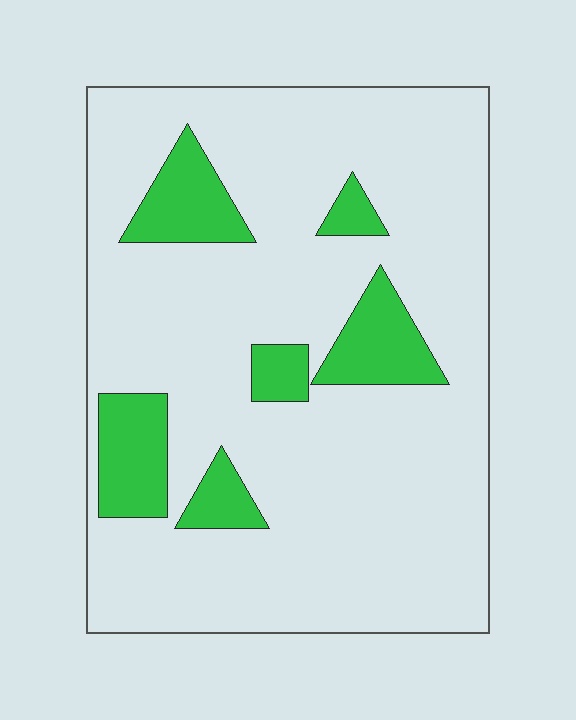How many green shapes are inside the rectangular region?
6.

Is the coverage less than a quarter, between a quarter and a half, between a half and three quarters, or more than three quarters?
Less than a quarter.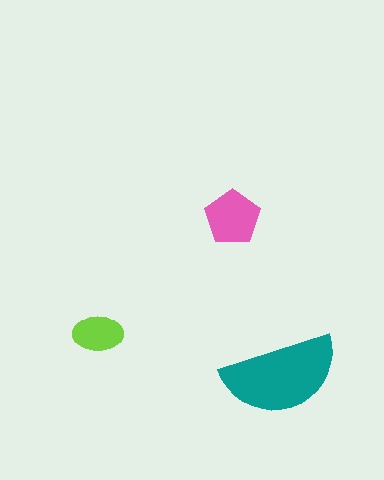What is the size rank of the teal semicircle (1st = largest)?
1st.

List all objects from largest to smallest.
The teal semicircle, the pink pentagon, the lime ellipse.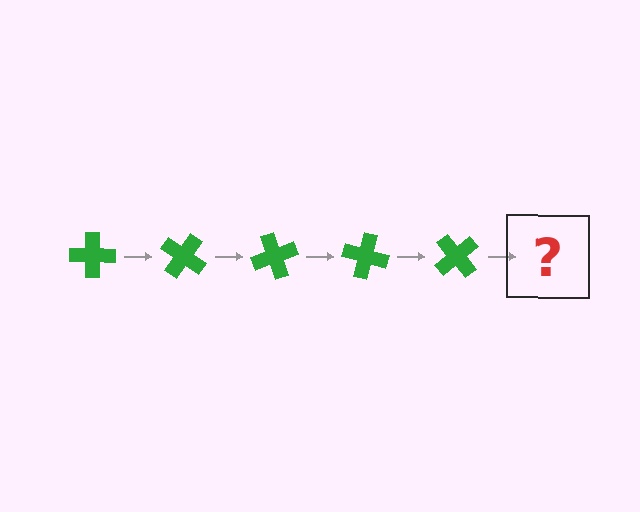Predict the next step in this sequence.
The next step is a green cross rotated 175 degrees.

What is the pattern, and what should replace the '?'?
The pattern is that the cross rotates 35 degrees each step. The '?' should be a green cross rotated 175 degrees.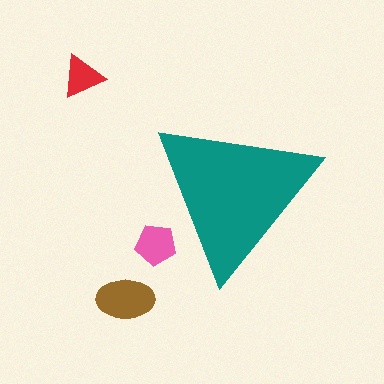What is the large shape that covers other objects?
A teal triangle.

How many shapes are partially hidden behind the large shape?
1 shape is partially hidden.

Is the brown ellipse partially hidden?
No, the brown ellipse is fully visible.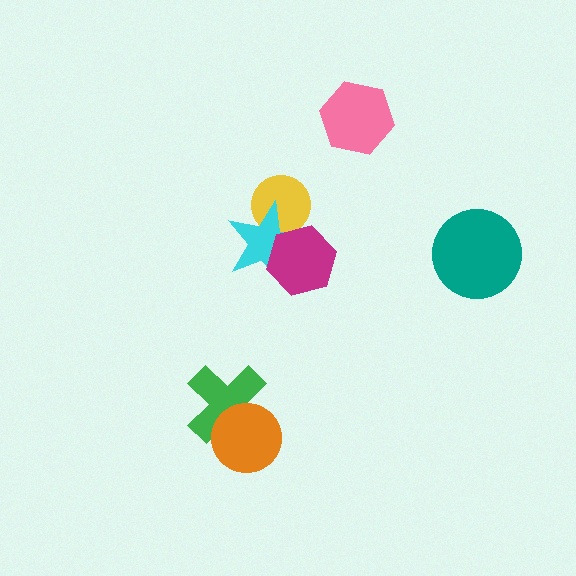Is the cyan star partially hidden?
Yes, it is partially covered by another shape.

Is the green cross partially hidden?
Yes, it is partially covered by another shape.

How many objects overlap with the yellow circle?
2 objects overlap with the yellow circle.